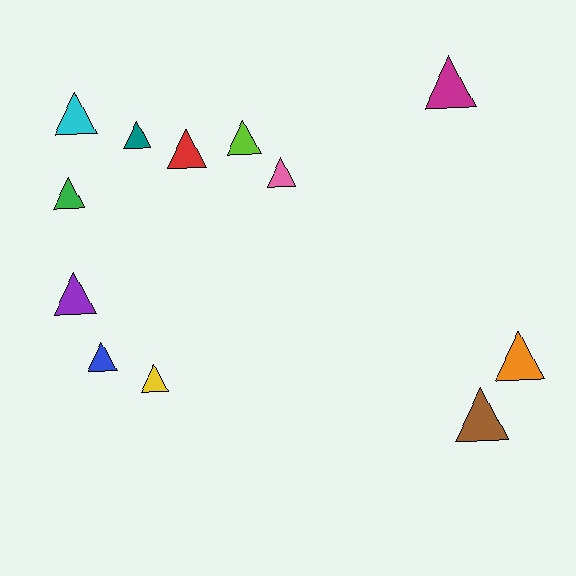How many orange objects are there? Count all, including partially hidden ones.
There is 1 orange object.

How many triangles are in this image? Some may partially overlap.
There are 12 triangles.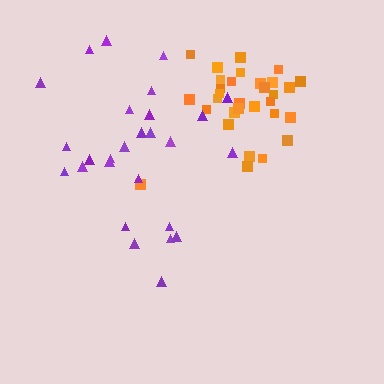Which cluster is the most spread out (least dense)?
Purple.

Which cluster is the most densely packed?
Orange.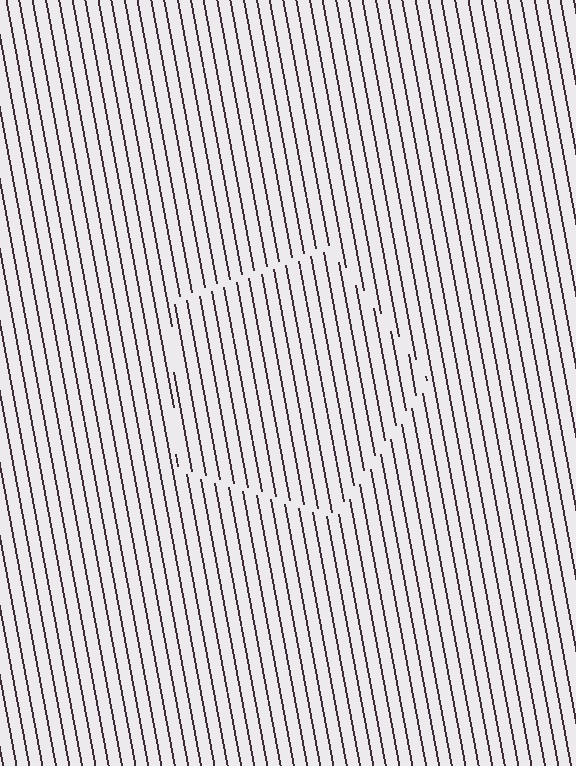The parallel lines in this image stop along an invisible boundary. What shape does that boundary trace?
An illusory pentagon. The interior of the shape contains the same grating, shifted by half a period — the contour is defined by the phase discontinuity where line-ends from the inner and outer gratings abut.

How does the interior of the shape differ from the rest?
The interior of the shape contains the same grating, shifted by half a period — the contour is defined by the phase discontinuity where line-ends from the inner and outer gratings abut.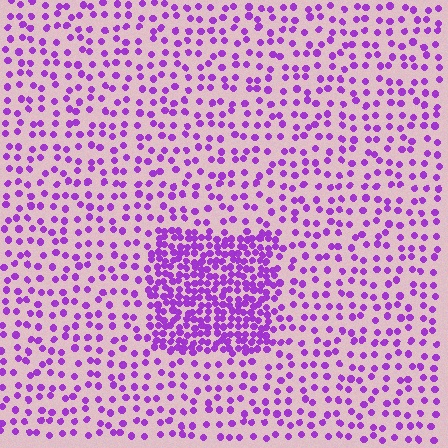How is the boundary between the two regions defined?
The boundary is defined by a change in element density (approximately 2.6x ratio). All elements are the same color, size, and shape.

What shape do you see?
I see a rectangle.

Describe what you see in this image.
The image contains small purple elements arranged at two different densities. A rectangle-shaped region is visible where the elements are more densely packed than the surrounding area.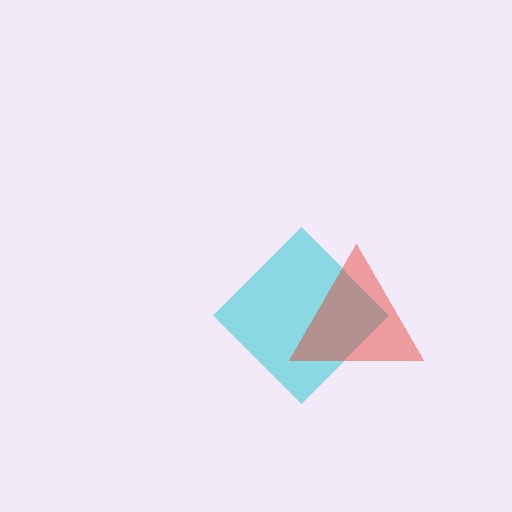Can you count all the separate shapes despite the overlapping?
Yes, there are 2 separate shapes.